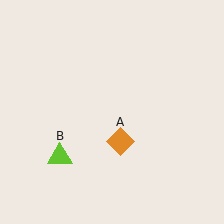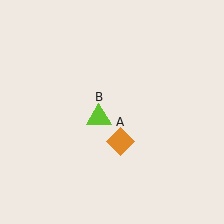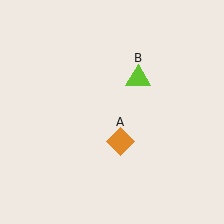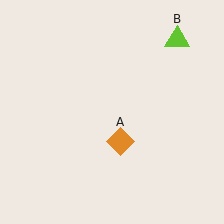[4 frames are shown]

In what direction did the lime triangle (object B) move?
The lime triangle (object B) moved up and to the right.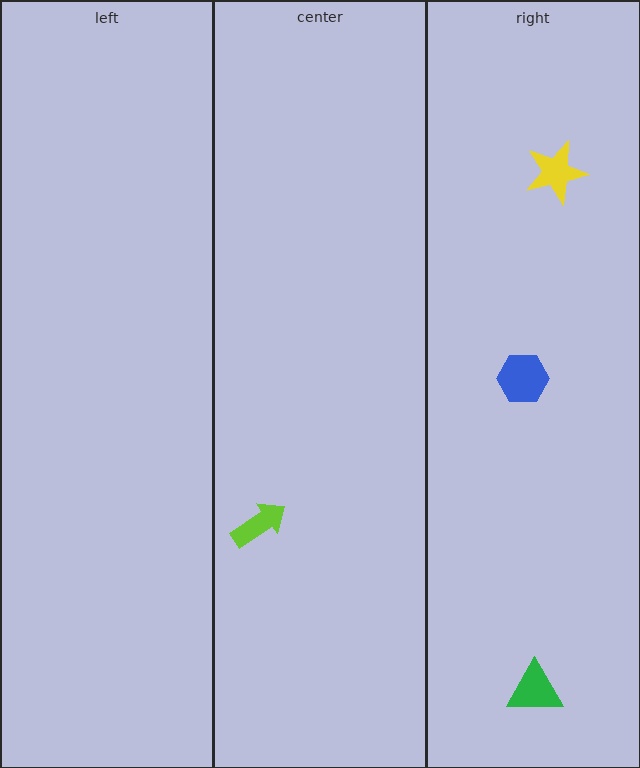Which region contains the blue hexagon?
The right region.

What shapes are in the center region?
The lime arrow.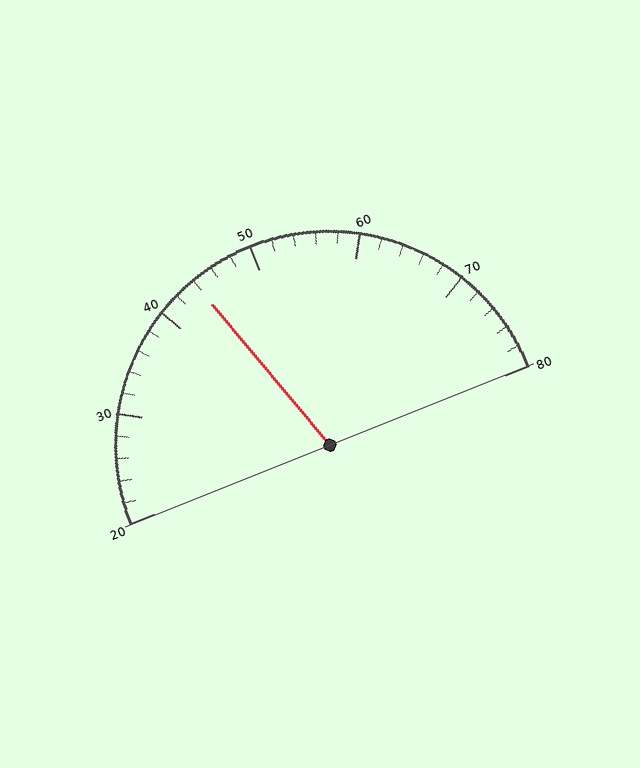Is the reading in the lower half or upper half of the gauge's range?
The reading is in the lower half of the range (20 to 80).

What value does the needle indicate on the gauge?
The needle indicates approximately 44.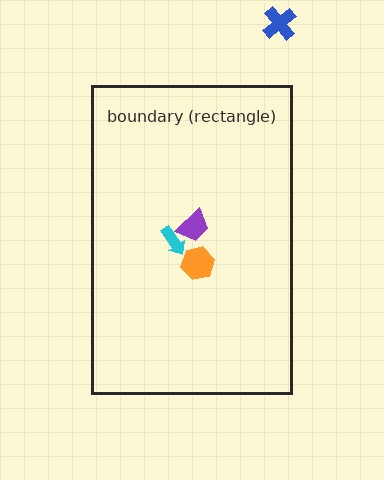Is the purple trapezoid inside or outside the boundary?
Inside.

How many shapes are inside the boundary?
3 inside, 1 outside.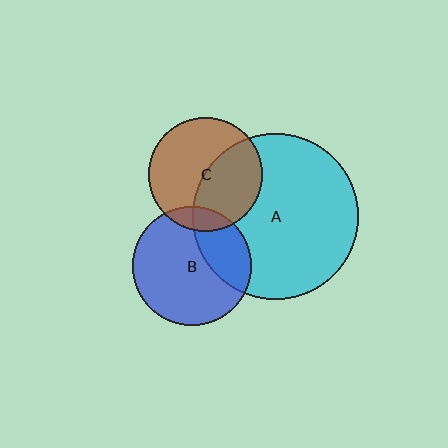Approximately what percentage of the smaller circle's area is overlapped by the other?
Approximately 30%.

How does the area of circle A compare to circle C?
Approximately 2.1 times.